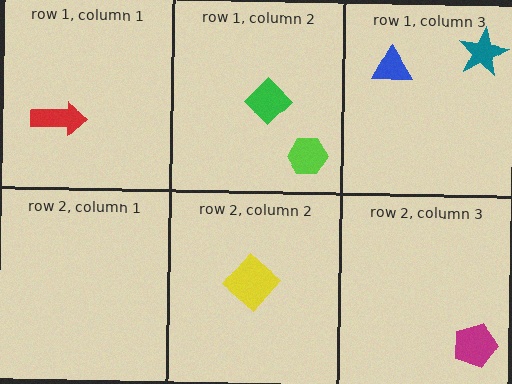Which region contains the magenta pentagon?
The row 2, column 3 region.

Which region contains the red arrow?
The row 1, column 1 region.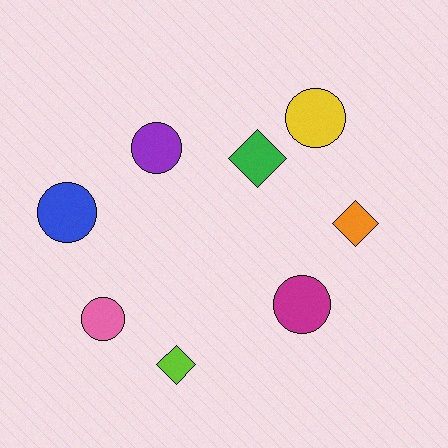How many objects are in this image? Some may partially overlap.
There are 8 objects.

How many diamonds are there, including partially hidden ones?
There are 3 diamonds.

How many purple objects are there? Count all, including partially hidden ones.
There is 1 purple object.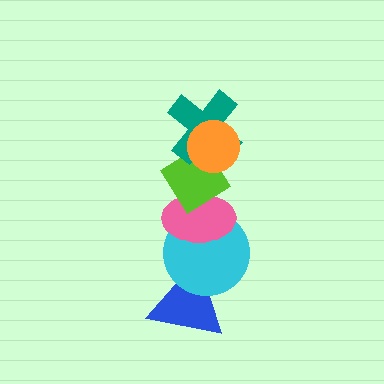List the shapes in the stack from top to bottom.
From top to bottom: the orange circle, the teal cross, the lime diamond, the pink ellipse, the cyan circle, the blue triangle.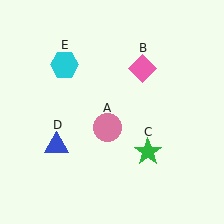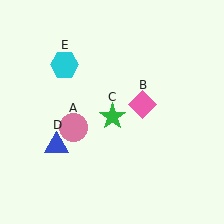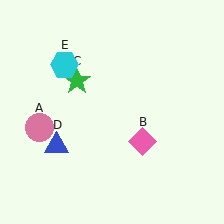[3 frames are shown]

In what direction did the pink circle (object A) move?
The pink circle (object A) moved left.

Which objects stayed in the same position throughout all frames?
Blue triangle (object D) and cyan hexagon (object E) remained stationary.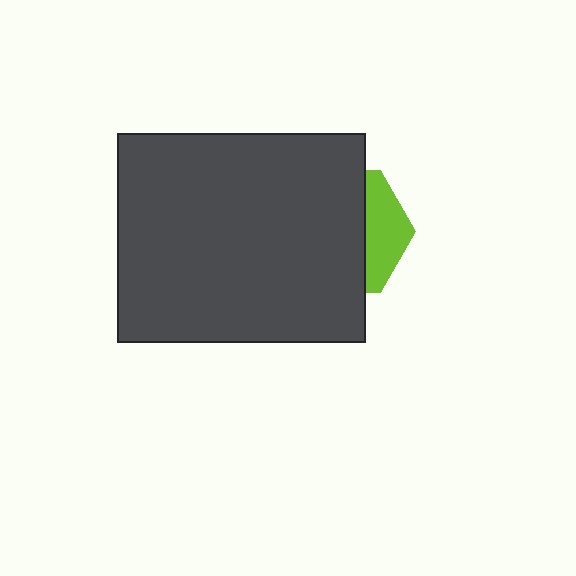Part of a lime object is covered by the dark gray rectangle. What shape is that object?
It is a hexagon.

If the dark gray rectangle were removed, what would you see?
You would see the complete lime hexagon.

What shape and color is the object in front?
The object in front is a dark gray rectangle.